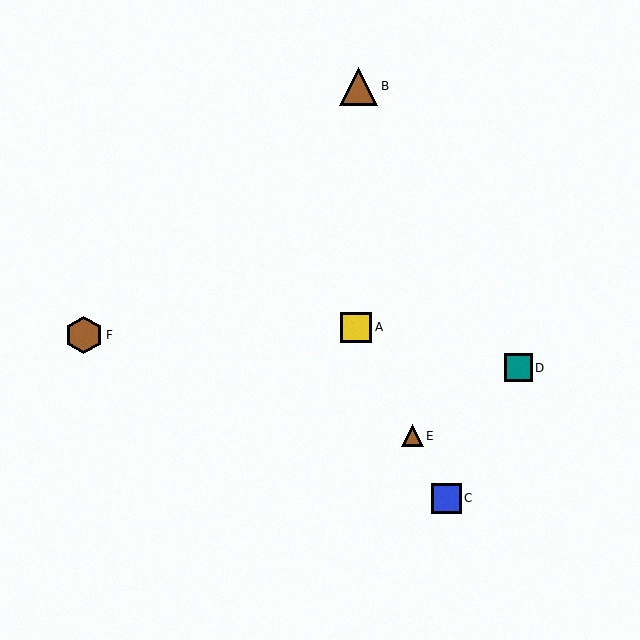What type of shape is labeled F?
Shape F is a brown hexagon.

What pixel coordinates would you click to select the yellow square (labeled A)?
Click at (356, 328) to select the yellow square A.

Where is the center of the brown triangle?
The center of the brown triangle is at (412, 436).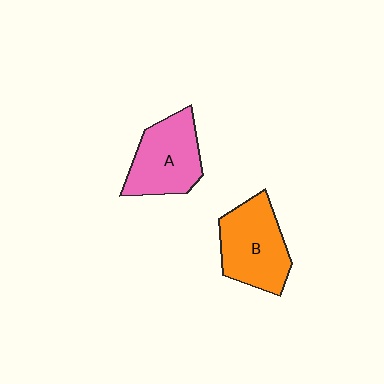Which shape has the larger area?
Shape B (orange).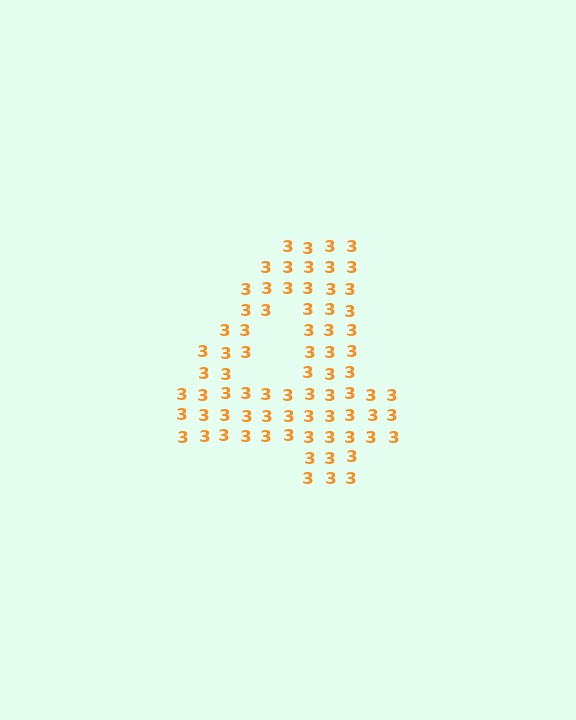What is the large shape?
The large shape is the digit 4.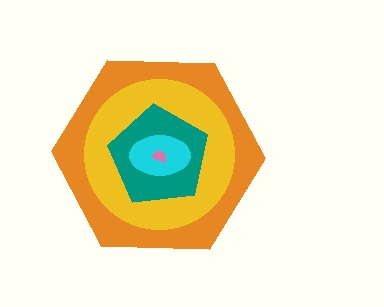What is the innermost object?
The pink trapezoid.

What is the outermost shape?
The orange hexagon.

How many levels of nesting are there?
5.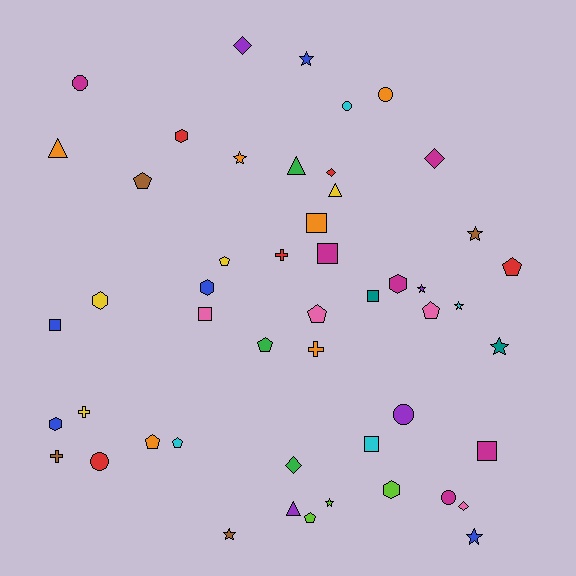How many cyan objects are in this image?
There are 4 cyan objects.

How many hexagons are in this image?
There are 6 hexagons.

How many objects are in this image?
There are 50 objects.